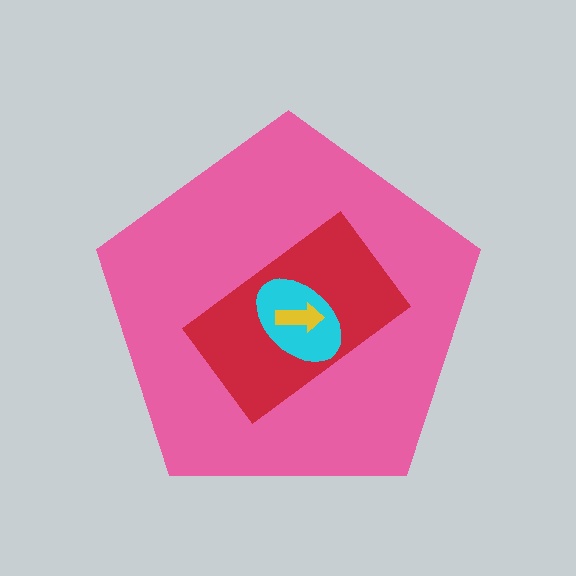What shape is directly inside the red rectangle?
The cyan ellipse.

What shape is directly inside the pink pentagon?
The red rectangle.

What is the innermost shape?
The yellow arrow.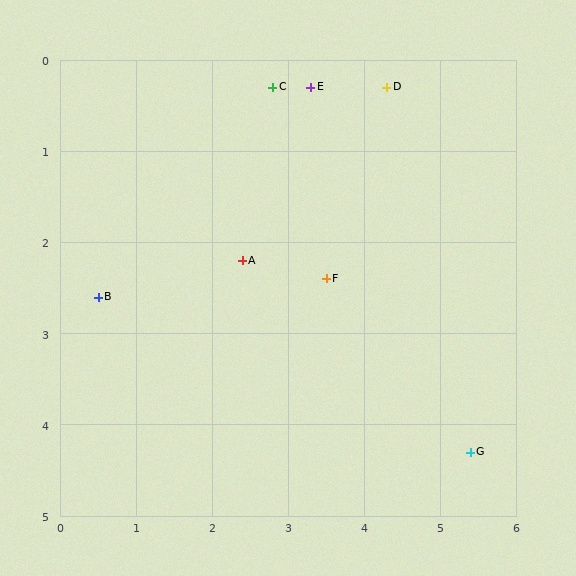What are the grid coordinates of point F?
Point F is at approximately (3.5, 2.4).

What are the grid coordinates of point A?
Point A is at approximately (2.4, 2.2).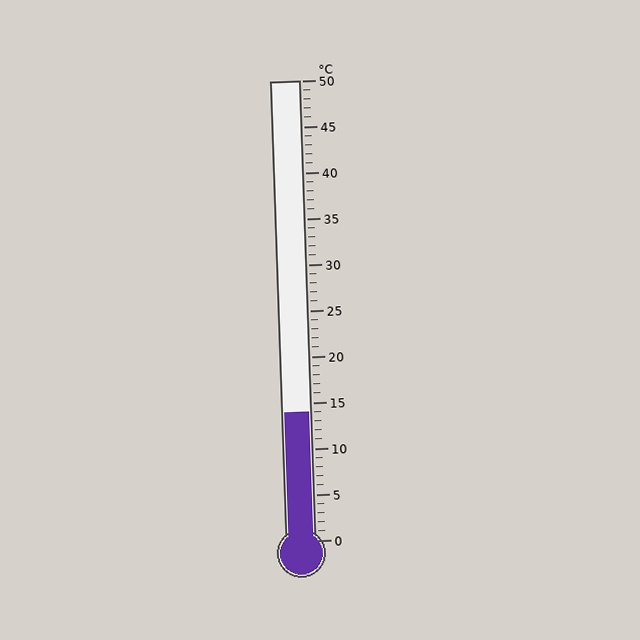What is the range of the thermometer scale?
The thermometer scale ranges from 0°C to 50°C.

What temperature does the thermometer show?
The thermometer shows approximately 14°C.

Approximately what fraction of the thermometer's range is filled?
The thermometer is filled to approximately 30% of its range.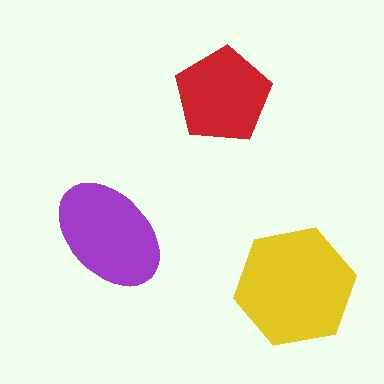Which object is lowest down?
The yellow hexagon is bottommost.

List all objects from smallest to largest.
The red pentagon, the purple ellipse, the yellow hexagon.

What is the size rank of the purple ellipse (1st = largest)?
2nd.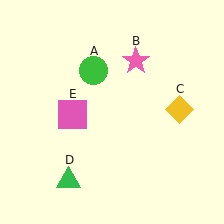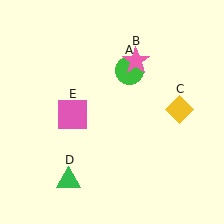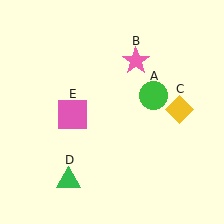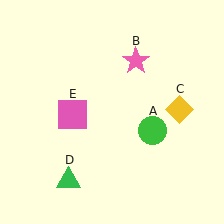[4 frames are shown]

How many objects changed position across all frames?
1 object changed position: green circle (object A).